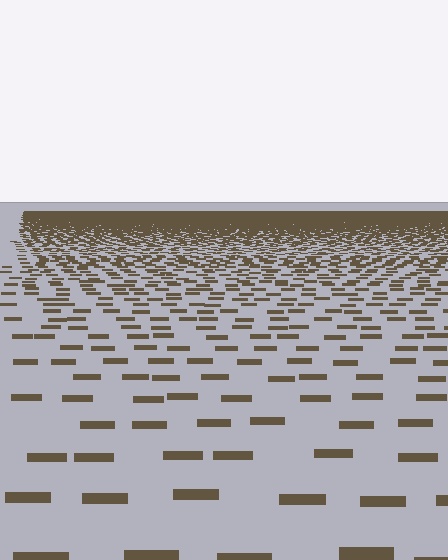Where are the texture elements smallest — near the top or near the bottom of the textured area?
Near the top.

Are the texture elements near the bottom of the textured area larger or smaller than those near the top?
Larger. Near the bottom, elements are closer to the viewer and appear at a bigger on-screen size.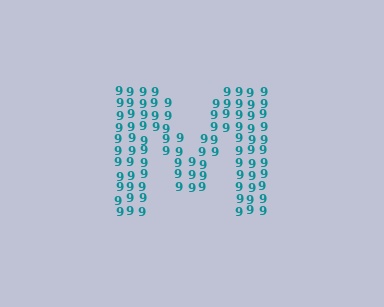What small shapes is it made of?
It is made of small digit 9's.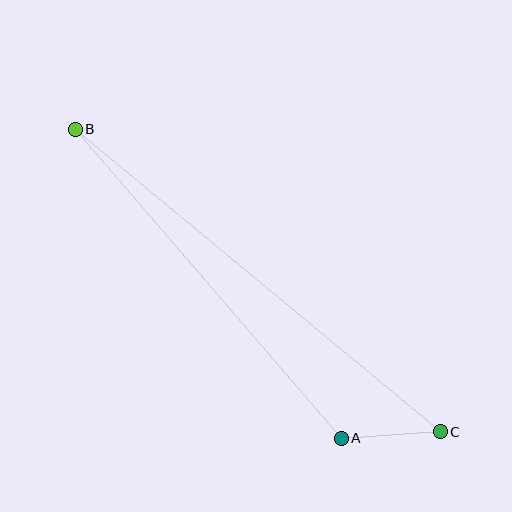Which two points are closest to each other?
Points A and C are closest to each other.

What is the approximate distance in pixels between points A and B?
The distance between A and B is approximately 408 pixels.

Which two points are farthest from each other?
Points B and C are farthest from each other.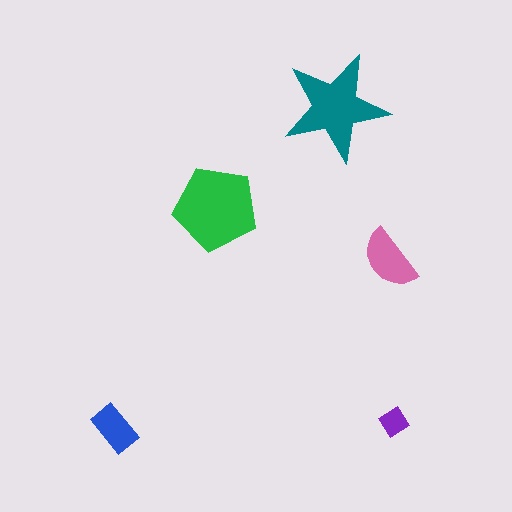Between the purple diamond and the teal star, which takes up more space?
The teal star.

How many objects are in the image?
There are 5 objects in the image.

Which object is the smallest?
The purple diamond.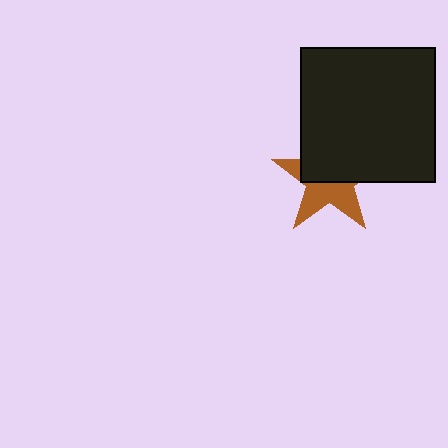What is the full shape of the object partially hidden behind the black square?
The partially hidden object is a brown star.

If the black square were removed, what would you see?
You would see the complete brown star.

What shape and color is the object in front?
The object in front is a black square.